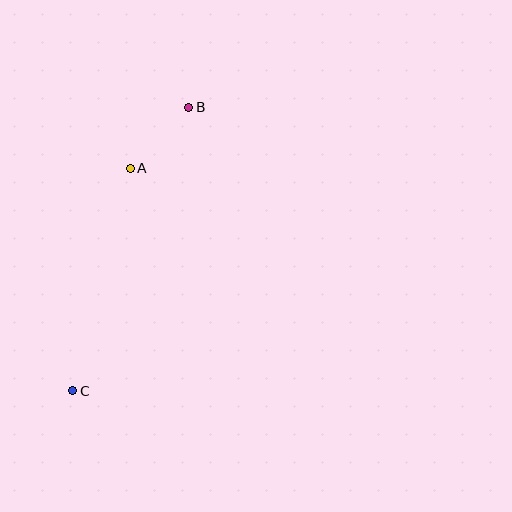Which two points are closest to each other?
Points A and B are closest to each other.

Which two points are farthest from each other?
Points B and C are farthest from each other.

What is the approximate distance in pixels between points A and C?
The distance between A and C is approximately 230 pixels.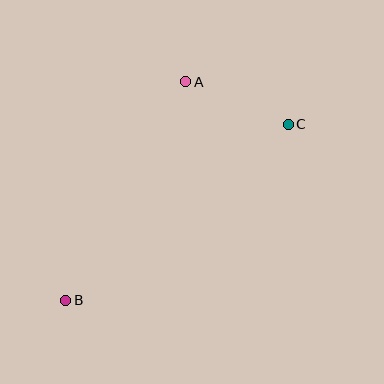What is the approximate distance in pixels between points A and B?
The distance between A and B is approximately 249 pixels.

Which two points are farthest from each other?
Points B and C are farthest from each other.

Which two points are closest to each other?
Points A and C are closest to each other.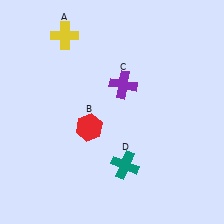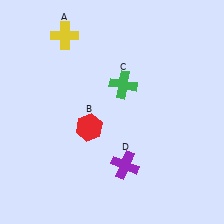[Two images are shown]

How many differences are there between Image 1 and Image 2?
There are 2 differences between the two images.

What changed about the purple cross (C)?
In Image 1, C is purple. In Image 2, it changed to green.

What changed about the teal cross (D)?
In Image 1, D is teal. In Image 2, it changed to purple.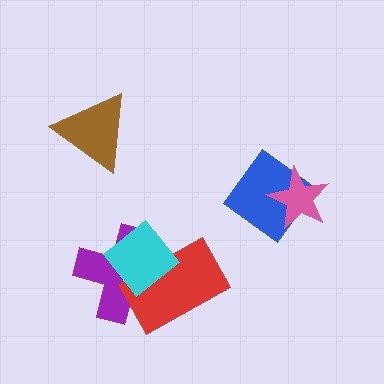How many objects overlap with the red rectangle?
2 objects overlap with the red rectangle.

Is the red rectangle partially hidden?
Yes, it is partially covered by another shape.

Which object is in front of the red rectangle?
The cyan diamond is in front of the red rectangle.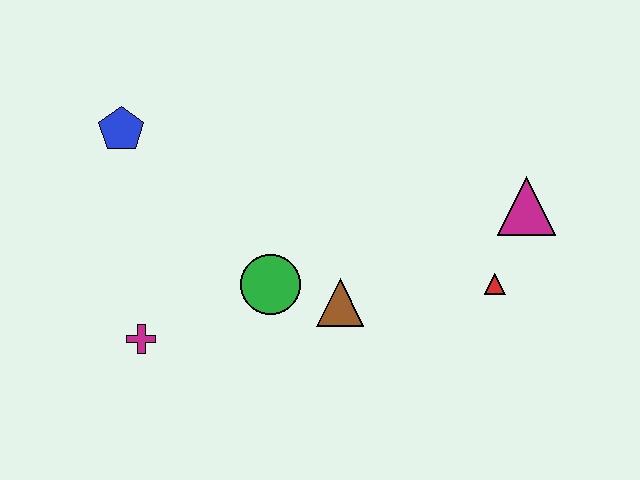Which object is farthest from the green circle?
The magenta triangle is farthest from the green circle.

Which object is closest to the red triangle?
The magenta triangle is closest to the red triangle.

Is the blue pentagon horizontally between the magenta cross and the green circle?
No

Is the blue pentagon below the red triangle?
No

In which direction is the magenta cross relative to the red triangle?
The magenta cross is to the left of the red triangle.